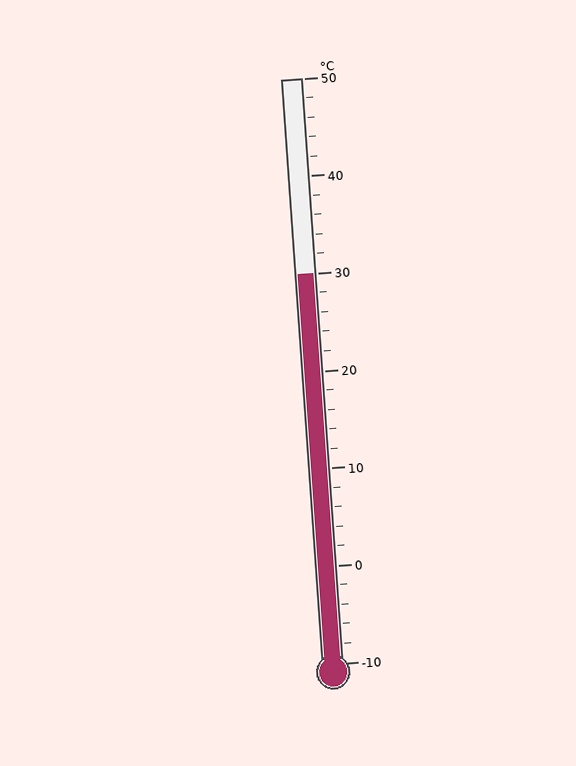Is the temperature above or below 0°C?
The temperature is above 0°C.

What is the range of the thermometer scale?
The thermometer scale ranges from -10°C to 50°C.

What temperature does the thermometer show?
The thermometer shows approximately 30°C.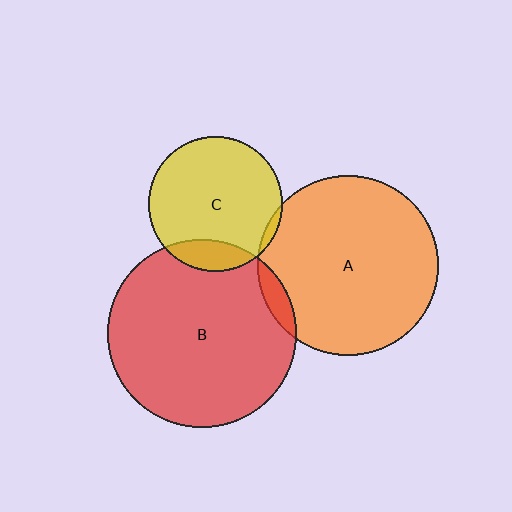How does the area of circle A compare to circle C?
Approximately 1.8 times.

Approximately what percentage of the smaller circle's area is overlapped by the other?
Approximately 15%.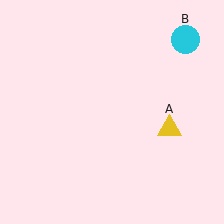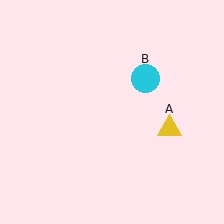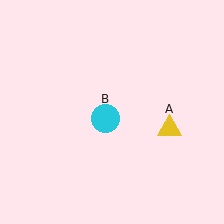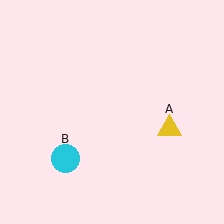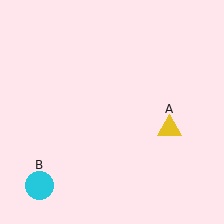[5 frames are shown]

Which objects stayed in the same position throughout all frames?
Yellow triangle (object A) remained stationary.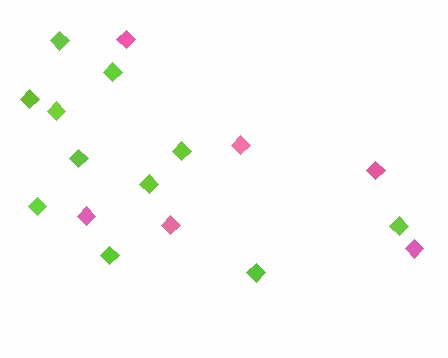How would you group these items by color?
There are 2 groups: one group of lime diamonds (11) and one group of pink diamonds (6).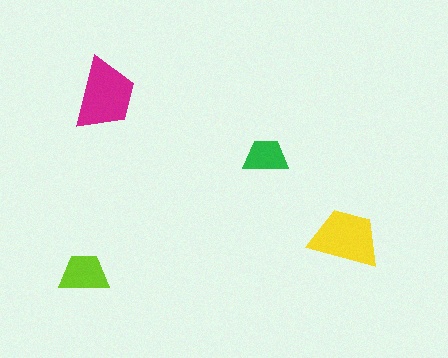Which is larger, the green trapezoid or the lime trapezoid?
The lime one.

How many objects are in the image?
There are 4 objects in the image.